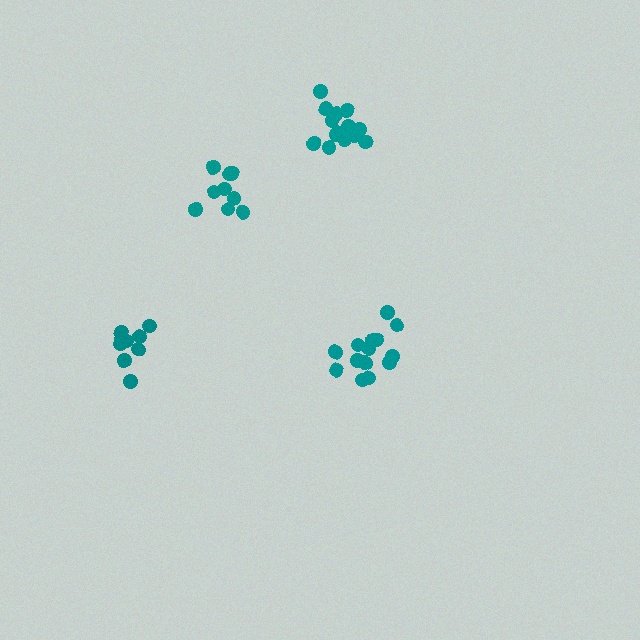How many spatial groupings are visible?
There are 4 spatial groupings.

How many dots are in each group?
Group 1: 14 dots, Group 2: 15 dots, Group 3: 9 dots, Group 4: 9 dots (47 total).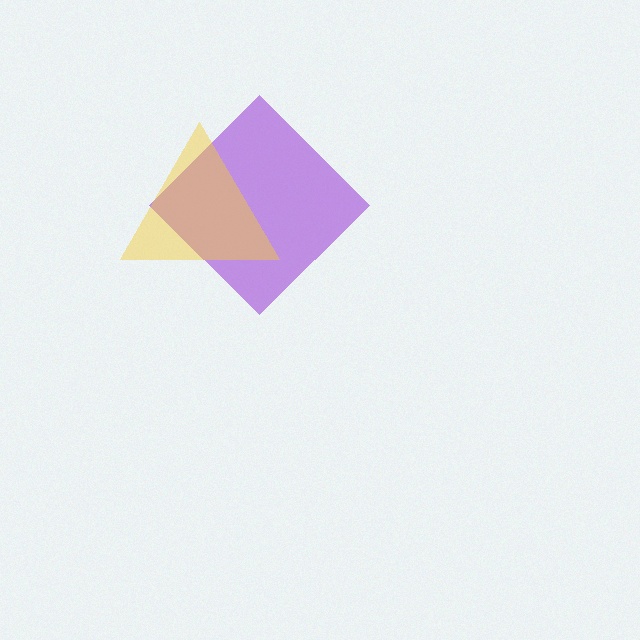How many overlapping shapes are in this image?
There are 2 overlapping shapes in the image.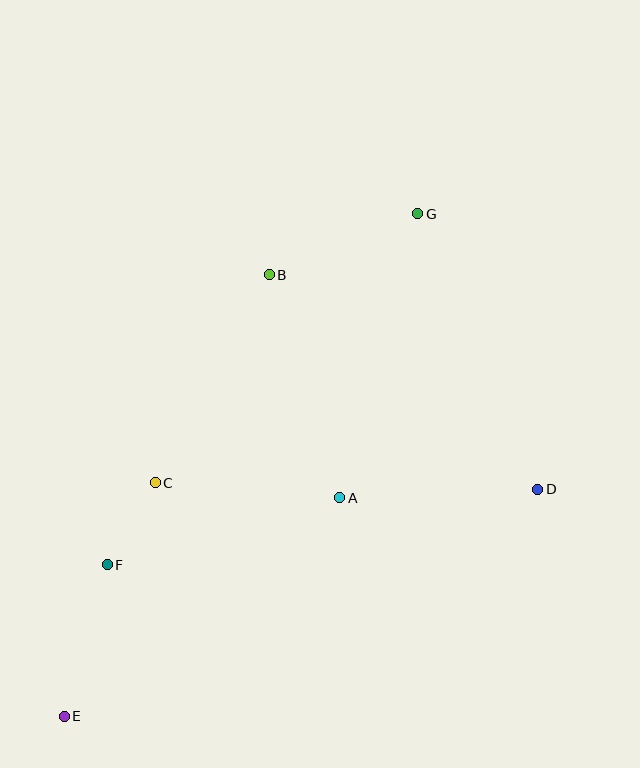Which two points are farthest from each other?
Points E and G are farthest from each other.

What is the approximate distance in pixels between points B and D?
The distance between B and D is approximately 344 pixels.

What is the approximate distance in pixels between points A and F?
The distance between A and F is approximately 242 pixels.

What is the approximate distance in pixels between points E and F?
The distance between E and F is approximately 157 pixels.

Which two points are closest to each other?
Points C and F are closest to each other.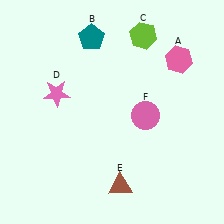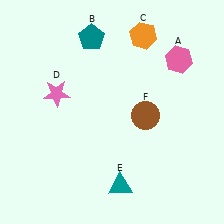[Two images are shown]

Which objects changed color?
C changed from lime to orange. E changed from brown to teal. F changed from pink to brown.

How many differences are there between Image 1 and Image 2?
There are 3 differences between the two images.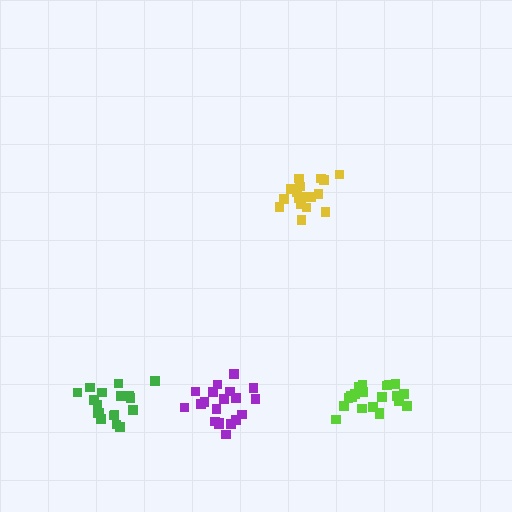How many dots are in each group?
Group 1: 17 dots, Group 2: 21 dots, Group 3: 18 dots, Group 4: 20 dots (76 total).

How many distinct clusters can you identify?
There are 4 distinct clusters.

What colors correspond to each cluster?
The clusters are colored: yellow, lime, green, purple.